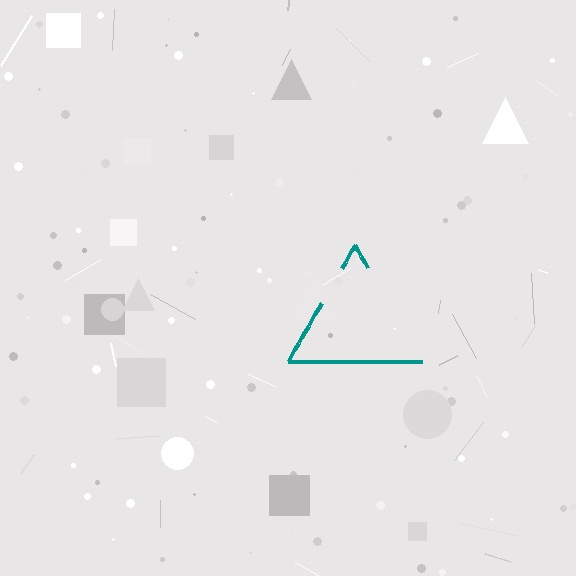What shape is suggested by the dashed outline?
The dashed outline suggests a triangle.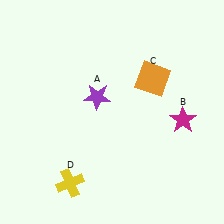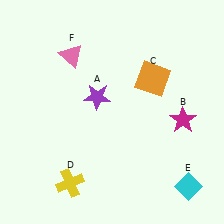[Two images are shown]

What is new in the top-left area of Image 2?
A pink triangle (F) was added in the top-left area of Image 2.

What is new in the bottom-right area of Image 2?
A cyan diamond (E) was added in the bottom-right area of Image 2.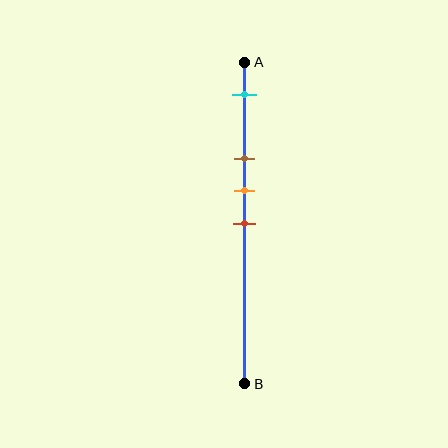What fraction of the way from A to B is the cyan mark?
The cyan mark is approximately 10% (0.1) of the way from A to B.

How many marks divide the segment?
There are 4 marks dividing the segment.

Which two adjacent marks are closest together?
The orange and red marks are the closest adjacent pair.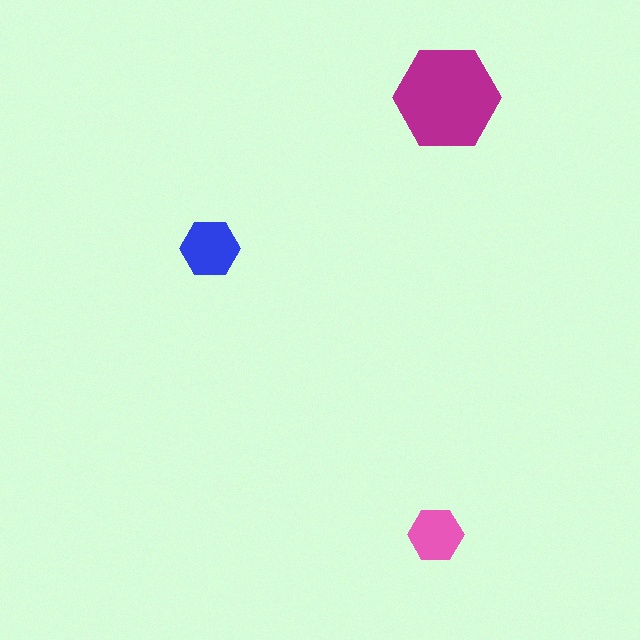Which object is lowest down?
The pink hexagon is bottommost.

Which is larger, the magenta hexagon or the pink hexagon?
The magenta one.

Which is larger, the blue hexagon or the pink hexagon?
The blue one.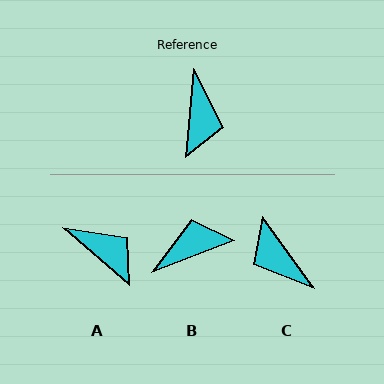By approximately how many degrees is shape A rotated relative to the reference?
Approximately 54 degrees counter-clockwise.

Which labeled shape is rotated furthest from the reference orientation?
C, about 139 degrees away.